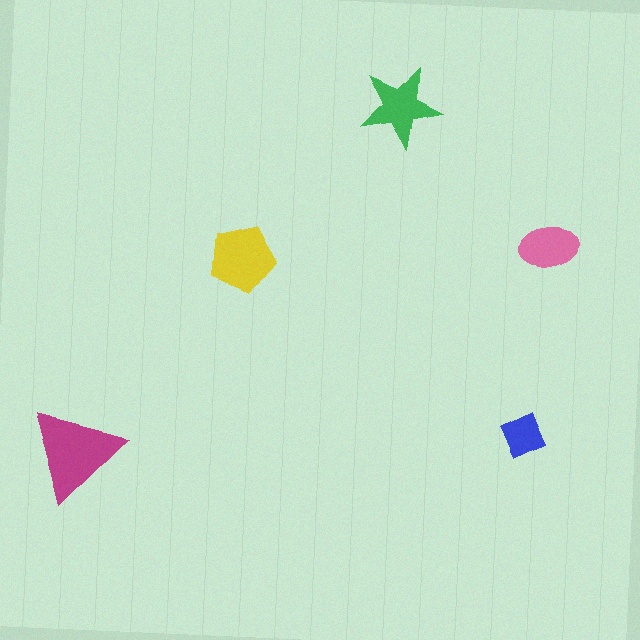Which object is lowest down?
The magenta triangle is bottommost.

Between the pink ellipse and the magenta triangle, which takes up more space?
The magenta triangle.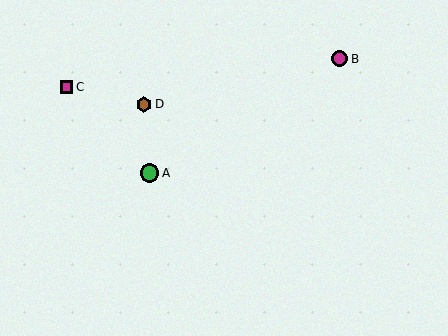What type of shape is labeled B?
Shape B is a magenta circle.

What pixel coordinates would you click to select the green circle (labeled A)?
Click at (150, 173) to select the green circle A.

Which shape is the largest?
The green circle (labeled A) is the largest.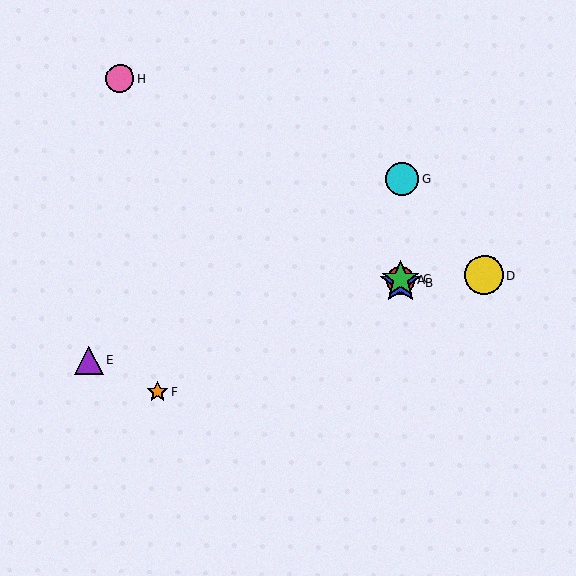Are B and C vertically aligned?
Yes, both are at x≈401.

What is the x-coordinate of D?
Object D is at x≈484.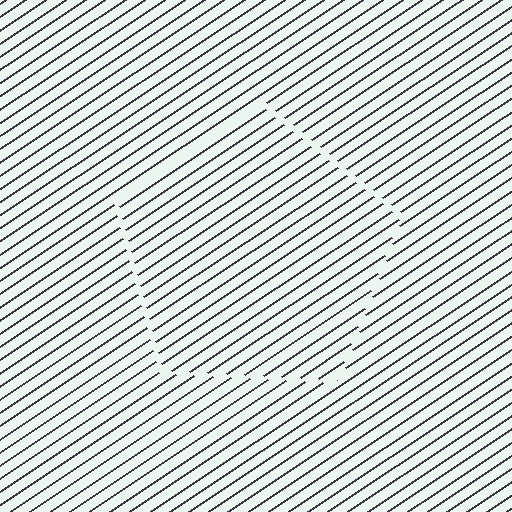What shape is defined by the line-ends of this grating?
An illusory pentagon. The interior of the shape contains the same grating, shifted by half a period — the contour is defined by the phase discontinuity where line-ends from the inner and outer gratings abut.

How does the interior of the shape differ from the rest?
The interior of the shape contains the same grating, shifted by half a period — the contour is defined by the phase discontinuity where line-ends from the inner and outer gratings abut.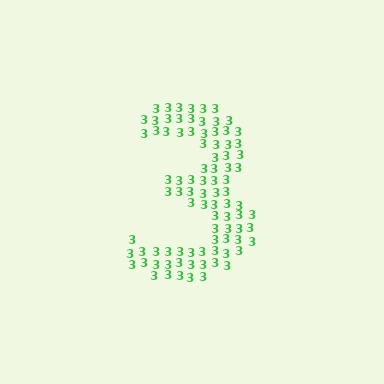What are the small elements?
The small elements are digit 3's.